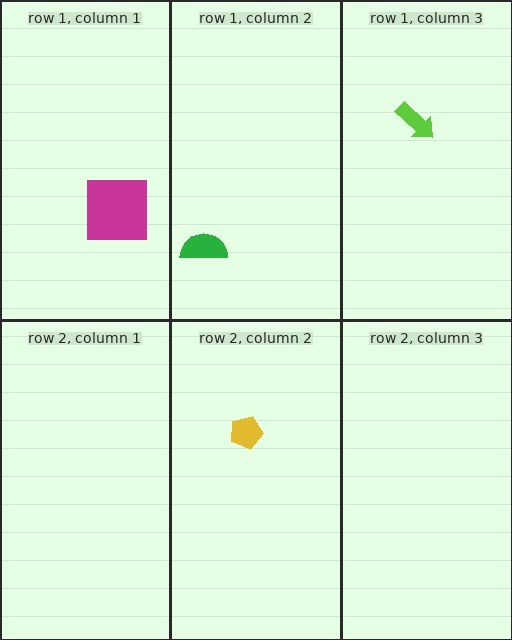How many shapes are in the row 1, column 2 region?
1.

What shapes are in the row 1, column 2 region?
The green semicircle.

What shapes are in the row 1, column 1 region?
The magenta square.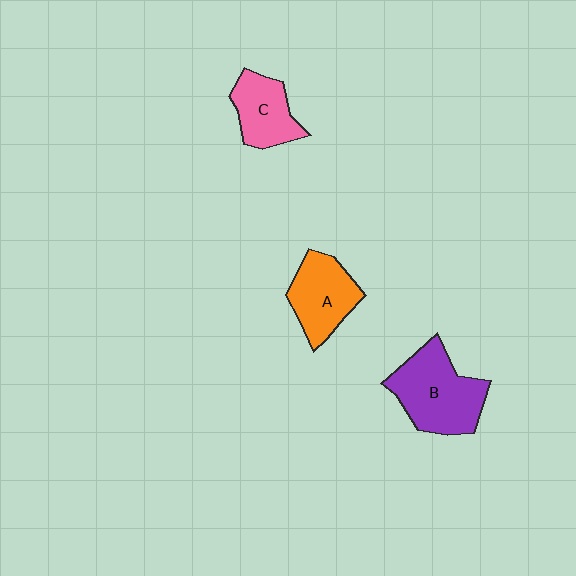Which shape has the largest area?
Shape B (purple).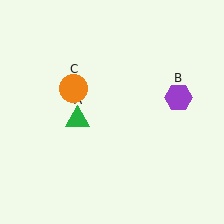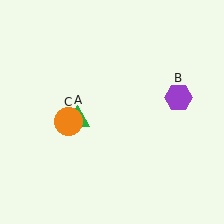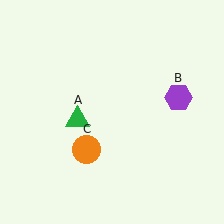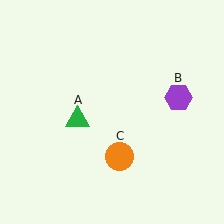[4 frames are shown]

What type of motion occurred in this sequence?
The orange circle (object C) rotated counterclockwise around the center of the scene.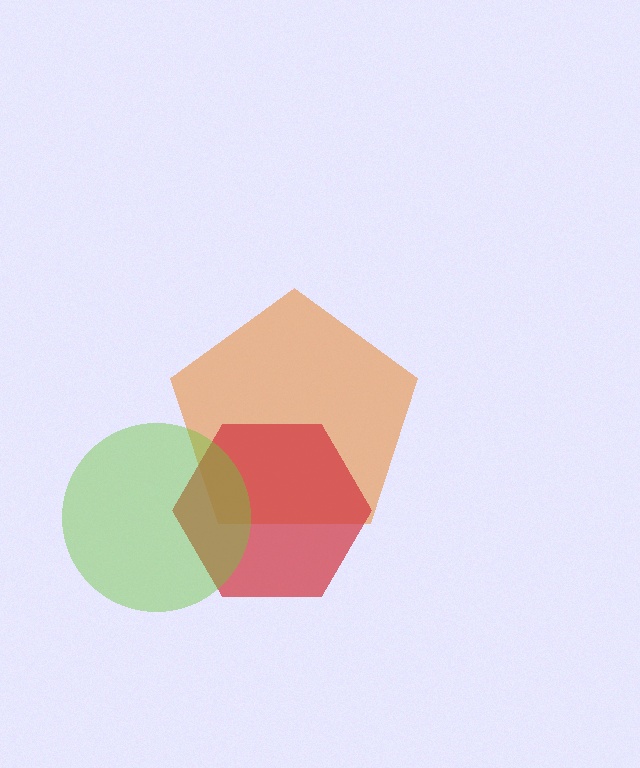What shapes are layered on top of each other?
The layered shapes are: an orange pentagon, a red hexagon, a lime circle.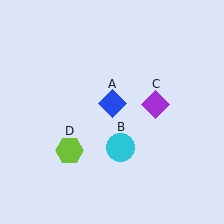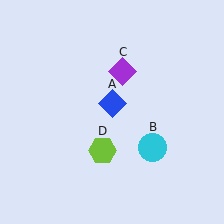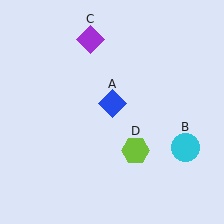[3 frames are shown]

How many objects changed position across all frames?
3 objects changed position: cyan circle (object B), purple diamond (object C), lime hexagon (object D).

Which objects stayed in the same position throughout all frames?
Blue diamond (object A) remained stationary.